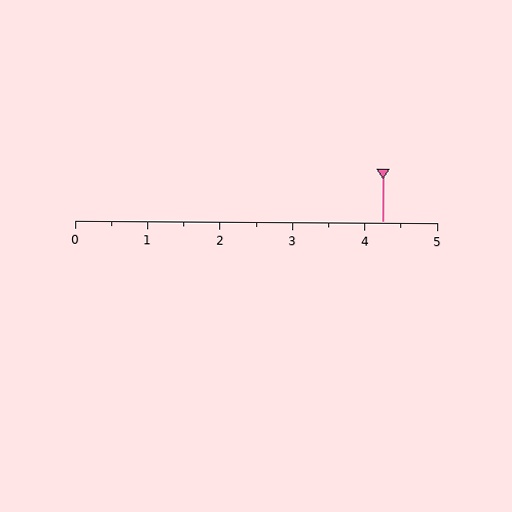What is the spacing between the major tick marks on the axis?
The major ticks are spaced 1 apart.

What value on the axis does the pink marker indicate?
The marker indicates approximately 4.2.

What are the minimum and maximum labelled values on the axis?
The axis runs from 0 to 5.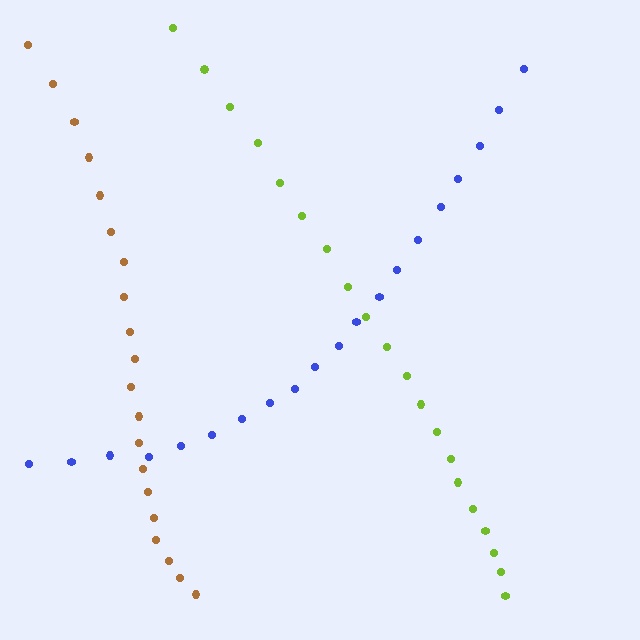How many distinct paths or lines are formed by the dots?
There are 3 distinct paths.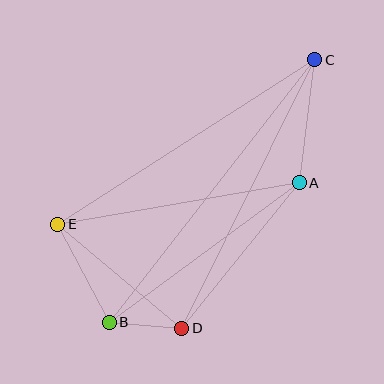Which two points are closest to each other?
Points B and D are closest to each other.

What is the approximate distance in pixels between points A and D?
The distance between A and D is approximately 187 pixels.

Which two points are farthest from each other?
Points B and C are farthest from each other.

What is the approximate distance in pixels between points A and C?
The distance between A and C is approximately 124 pixels.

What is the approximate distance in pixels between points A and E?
The distance between A and E is approximately 245 pixels.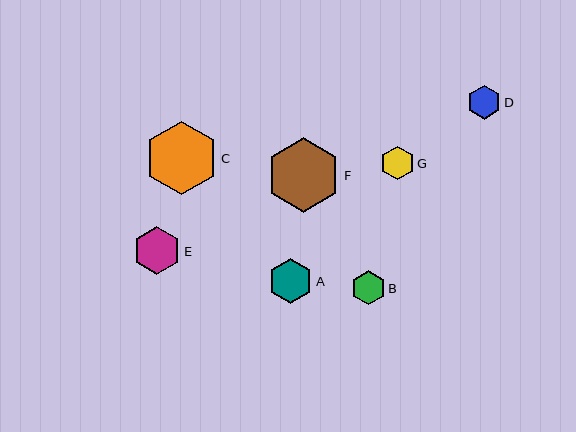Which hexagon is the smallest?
Hexagon D is the smallest with a size of approximately 33 pixels.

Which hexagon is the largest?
Hexagon F is the largest with a size of approximately 74 pixels.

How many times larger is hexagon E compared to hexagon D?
Hexagon E is approximately 1.4 times the size of hexagon D.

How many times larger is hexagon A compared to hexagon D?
Hexagon A is approximately 1.3 times the size of hexagon D.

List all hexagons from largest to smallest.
From largest to smallest: F, C, E, A, B, G, D.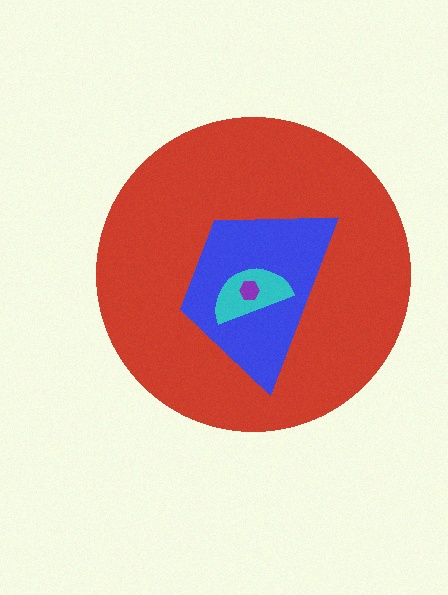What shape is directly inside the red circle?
The blue trapezoid.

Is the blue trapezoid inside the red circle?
Yes.